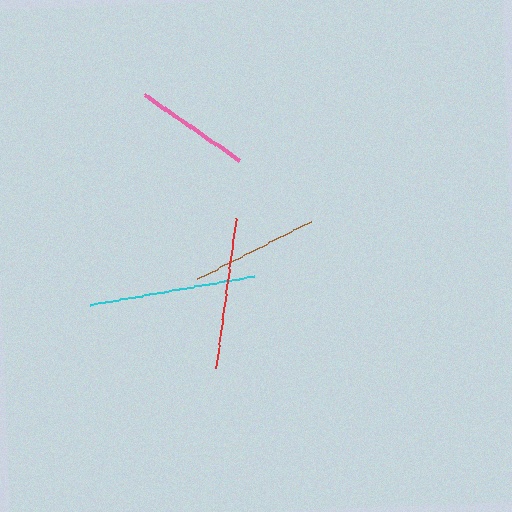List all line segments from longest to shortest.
From longest to shortest: cyan, red, brown, pink.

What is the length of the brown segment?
The brown segment is approximately 128 pixels long.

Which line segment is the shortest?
The pink line is the shortest at approximately 115 pixels.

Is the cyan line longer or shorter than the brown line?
The cyan line is longer than the brown line.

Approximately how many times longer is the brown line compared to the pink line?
The brown line is approximately 1.1 times the length of the pink line.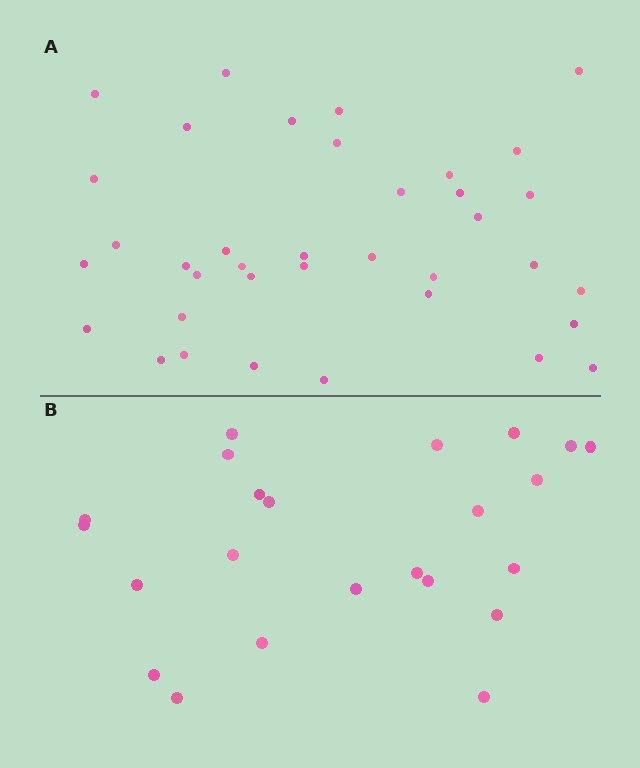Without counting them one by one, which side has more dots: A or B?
Region A (the top region) has more dots.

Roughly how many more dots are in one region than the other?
Region A has approximately 15 more dots than region B.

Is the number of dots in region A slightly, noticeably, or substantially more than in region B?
Region A has substantially more. The ratio is roughly 1.6 to 1.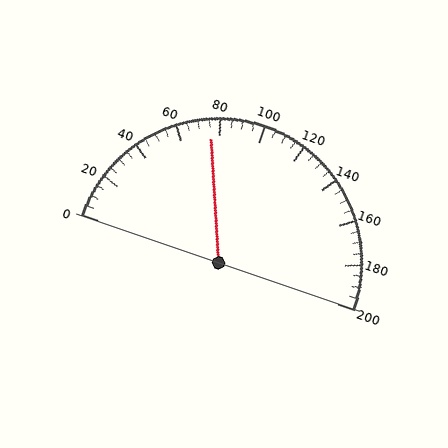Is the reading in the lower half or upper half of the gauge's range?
The reading is in the lower half of the range (0 to 200).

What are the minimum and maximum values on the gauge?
The gauge ranges from 0 to 200.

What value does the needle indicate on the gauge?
The needle indicates approximately 75.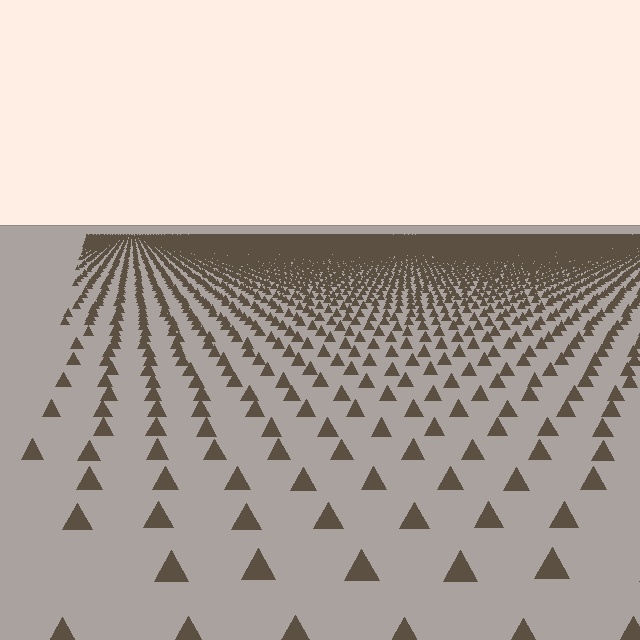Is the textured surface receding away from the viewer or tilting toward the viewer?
The surface is receding away from the viewer. Texture elements get smaller and denser toward the top.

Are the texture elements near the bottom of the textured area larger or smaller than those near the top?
Larger. Near the bottom, elements are closer to the viewer and appear at a bigger on-screen size.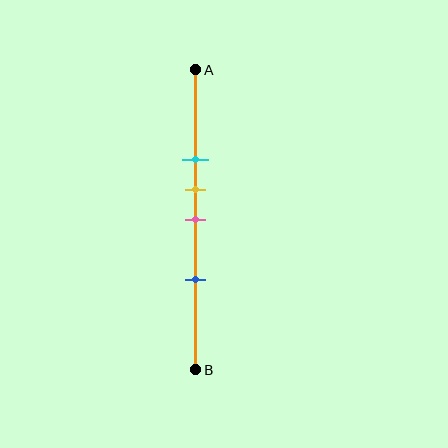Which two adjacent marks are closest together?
The yellow and pink marks are the closest adjacent pair.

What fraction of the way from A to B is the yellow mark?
The yellow mark is approximately 40% (0.4) of the way from A to B.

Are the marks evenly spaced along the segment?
No, the marks are not evenly spaced.